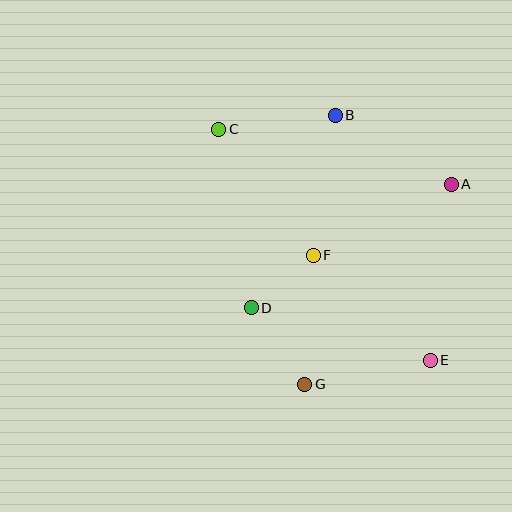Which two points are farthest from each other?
Points C and E are farthest from each other.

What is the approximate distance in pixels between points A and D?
The distance between A and D is approximately 235 pixels.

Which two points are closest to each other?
Points D and F are closest to each other.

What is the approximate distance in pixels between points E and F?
The distance between E and F is approximately 158 pixels.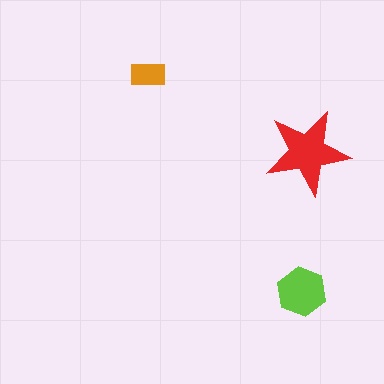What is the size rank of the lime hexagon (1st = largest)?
2nd.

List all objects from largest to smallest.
The red star, the lime hexagon, the orange rectangle.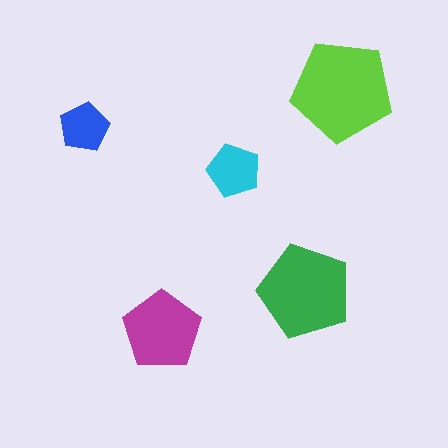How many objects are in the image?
There are 5 objects in the image.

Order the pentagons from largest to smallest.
the lime one, the green one, the magenta one, the cyan one, the blue one.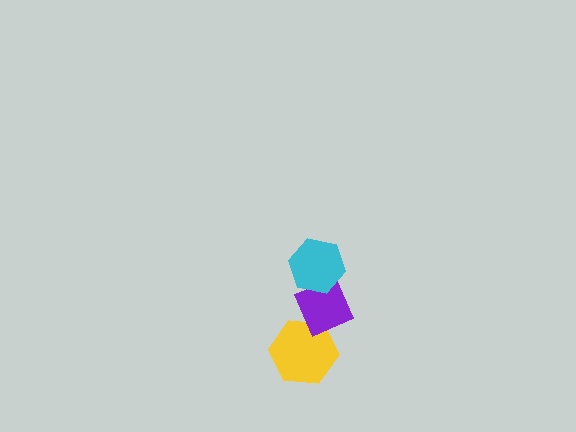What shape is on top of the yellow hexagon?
The purple diamond is on top of the yellow hexagon.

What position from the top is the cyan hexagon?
The cyan hexagon is 1st from the top.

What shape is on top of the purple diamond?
The cyan hexagon is on top of the purple diamond.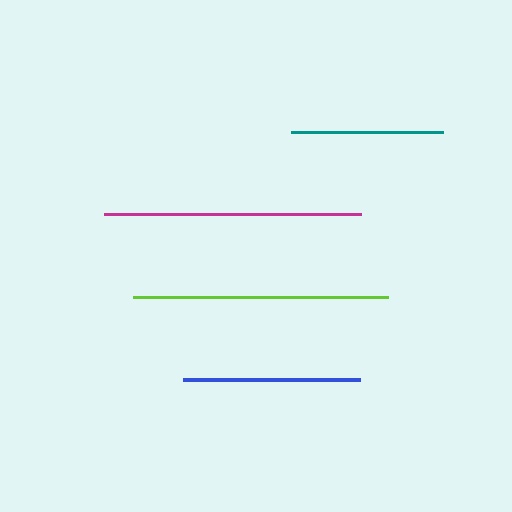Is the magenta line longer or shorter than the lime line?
The magenta line is longer than the lime line.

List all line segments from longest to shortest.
From longest to shortest: magenta, lime, blue, teal.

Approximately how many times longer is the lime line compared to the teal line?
The lime line is approximately 1.7 times the length of the teal line.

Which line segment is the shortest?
The teal line is the shortest at approximately 153 pixels.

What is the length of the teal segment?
The teal segment is approximately 153 pixels long.